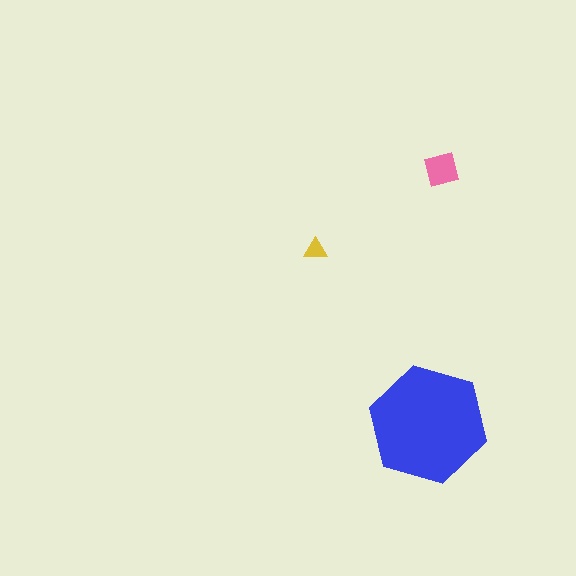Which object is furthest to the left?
The yellow triangle is leftmost.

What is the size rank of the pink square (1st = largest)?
2nd.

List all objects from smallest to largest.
The yellow triangle, the pink square, the blue hexagon.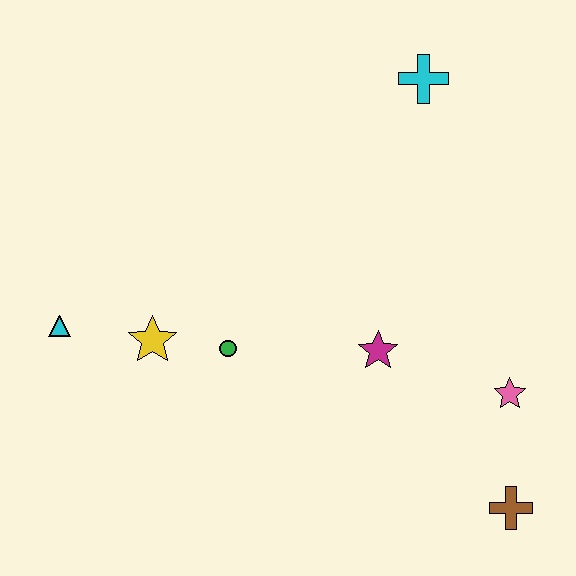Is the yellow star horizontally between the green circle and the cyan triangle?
Yes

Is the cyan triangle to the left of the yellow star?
Yes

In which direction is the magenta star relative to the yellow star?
The magenta star is to the right of the yellow star.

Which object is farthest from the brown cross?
The cyan triangle is farthest from the brown cross.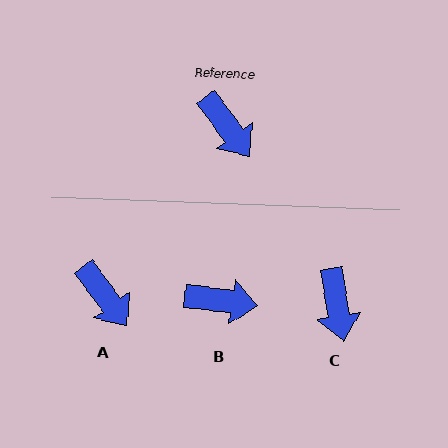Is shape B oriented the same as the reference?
No, it is off by about 46 degrees.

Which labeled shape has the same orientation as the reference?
A.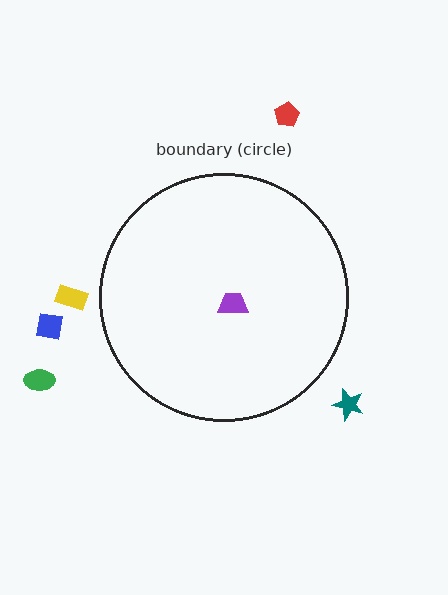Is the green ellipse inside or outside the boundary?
Outside.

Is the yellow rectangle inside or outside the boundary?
Outside.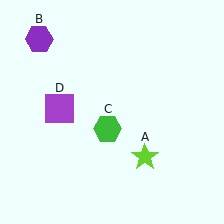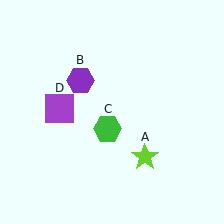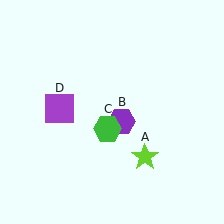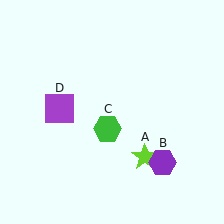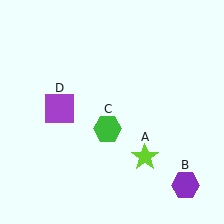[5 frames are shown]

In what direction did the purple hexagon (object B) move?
The purple hexagon (object B) moved down and to the right.